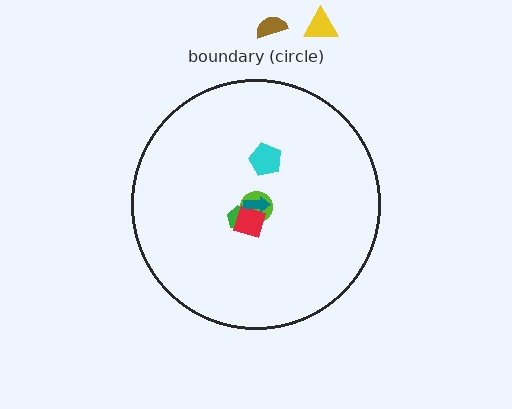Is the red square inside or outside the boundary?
Inside.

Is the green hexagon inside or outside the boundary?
Inside.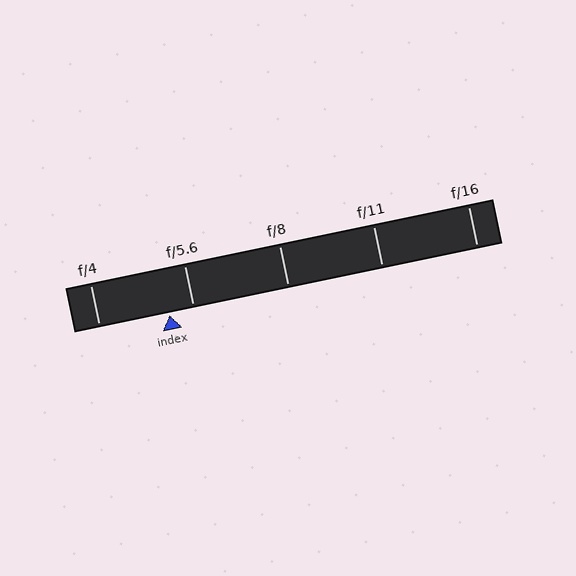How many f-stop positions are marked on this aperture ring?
There are 5 f-stop positions marked.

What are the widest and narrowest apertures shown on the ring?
The widest aperture shown is f/4 and the narrowest is f/16.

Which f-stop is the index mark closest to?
The index mark is closest to f/5.6.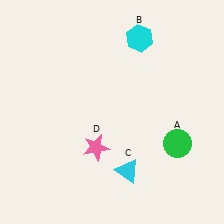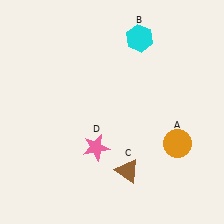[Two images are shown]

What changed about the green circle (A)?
In Image 1, A is green. In Image 2, it changed to orange.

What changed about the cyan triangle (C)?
In Image 1, C is cyan. In Image 2, it changed to brown.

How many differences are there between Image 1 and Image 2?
There are 2 differences between the two images.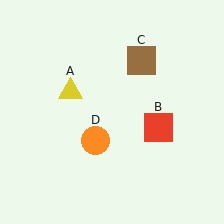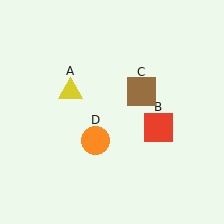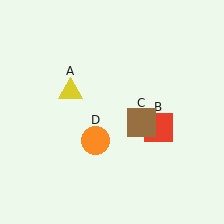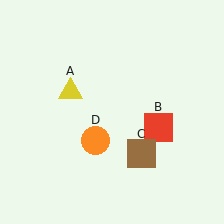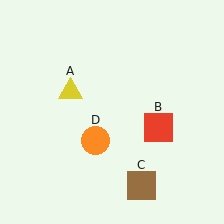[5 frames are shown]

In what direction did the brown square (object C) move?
The brown square (object C) moved down.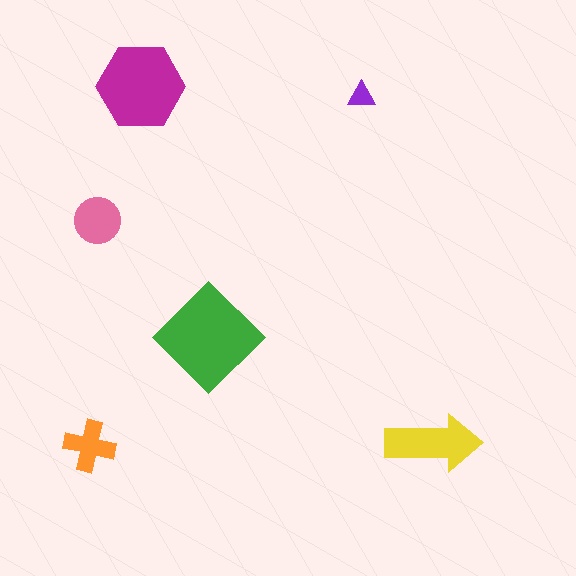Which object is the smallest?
The purple triangle.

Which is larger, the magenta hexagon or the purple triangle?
The magenta hexagon.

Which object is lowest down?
The orange cross is bottommost.